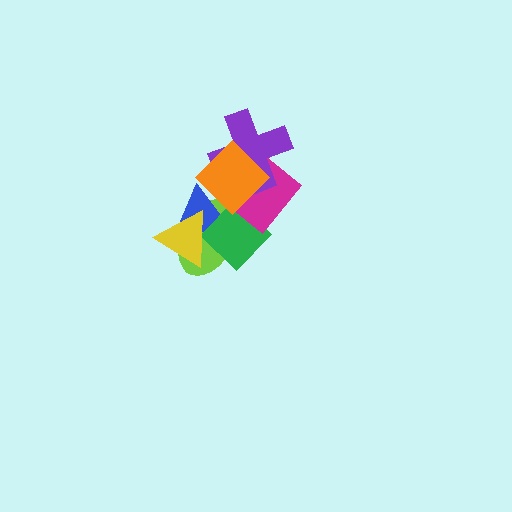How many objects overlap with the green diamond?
5 objects overlap with the green diamond.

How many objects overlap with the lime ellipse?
5 objects overlap with the lime ellipse.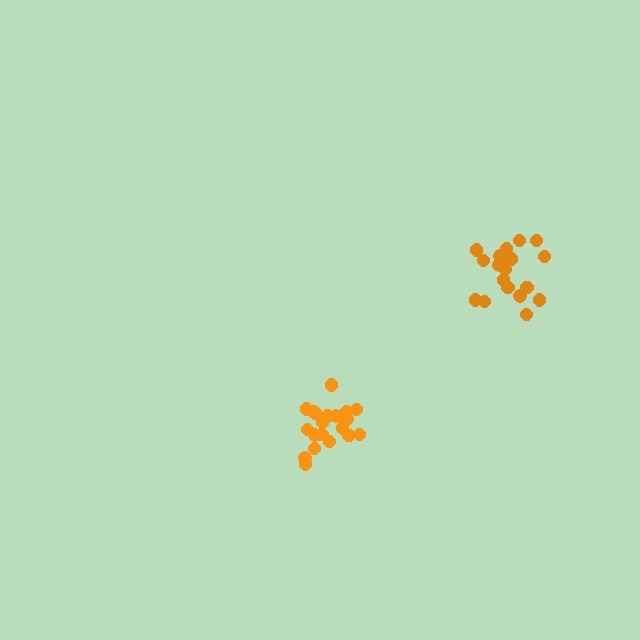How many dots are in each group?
Group 1: 20 dots, Group 2: 19 dots (39 total).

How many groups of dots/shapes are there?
There are 2 groups.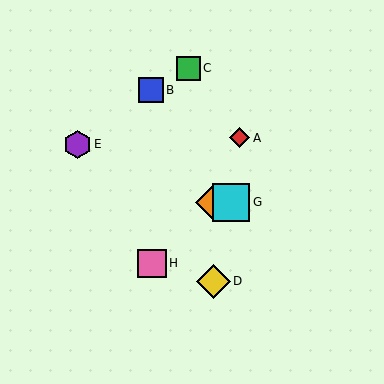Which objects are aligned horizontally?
Objects F, G are aligned horizontally.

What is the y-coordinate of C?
Object C is at y≈68.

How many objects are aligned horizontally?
2 objects (F, G) are aligned horizontally.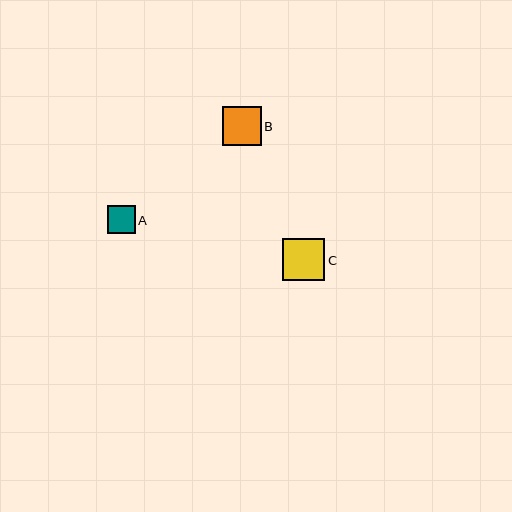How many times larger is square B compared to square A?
Square B is approximately 1.4 times the size of square A.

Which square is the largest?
Square C is the largest with a size of approximately 42 pixels.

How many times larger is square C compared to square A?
Square C is approximately 1.5 times the size of square A.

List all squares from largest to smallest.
From largest to smallest: C, B, A.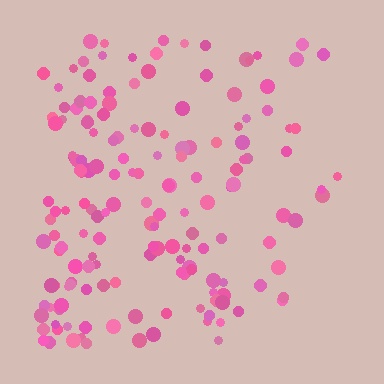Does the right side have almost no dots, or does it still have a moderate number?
Still a moderate number, just noticeably fewer than the left.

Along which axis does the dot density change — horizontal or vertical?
Horizontal.